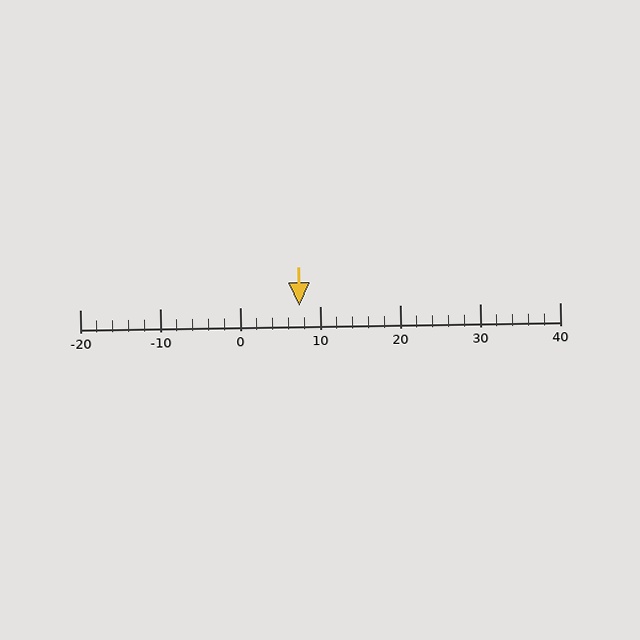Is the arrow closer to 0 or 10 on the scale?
The arrow is closer to 10.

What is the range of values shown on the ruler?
The ruler shows values from -20 to 40.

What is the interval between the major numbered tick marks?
The major tick marks are spaced 10 units apart.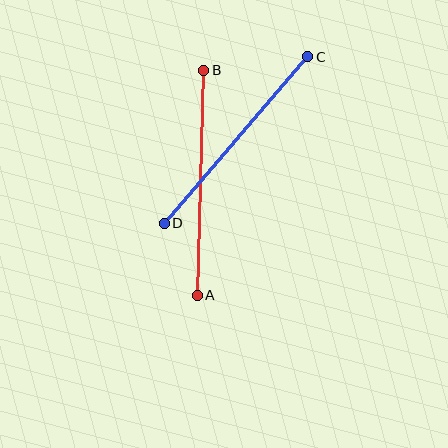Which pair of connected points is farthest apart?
Points A and B are farthest apart.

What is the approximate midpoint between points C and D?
The midpoint is at approximately (236, 140) pixels.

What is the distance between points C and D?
The distance is approximately 220 pixels.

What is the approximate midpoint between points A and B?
The midpoint is at approximately (200, 183) pixels.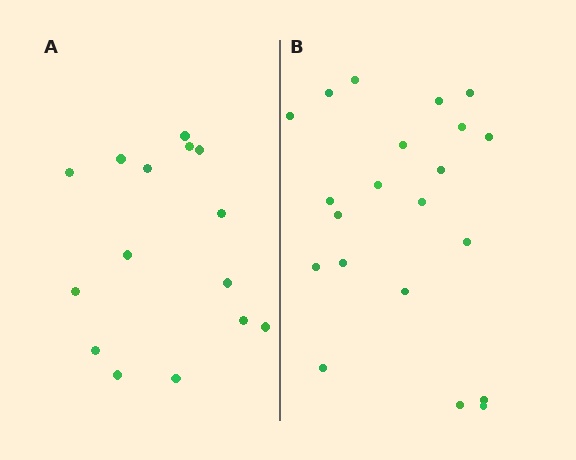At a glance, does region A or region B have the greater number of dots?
Region B (the right region) has more dots.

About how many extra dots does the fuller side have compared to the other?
Region B has about 6 more dots than region A.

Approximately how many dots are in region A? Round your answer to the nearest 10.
About 20 dots. (The exact count is 15, which rounds to 20.)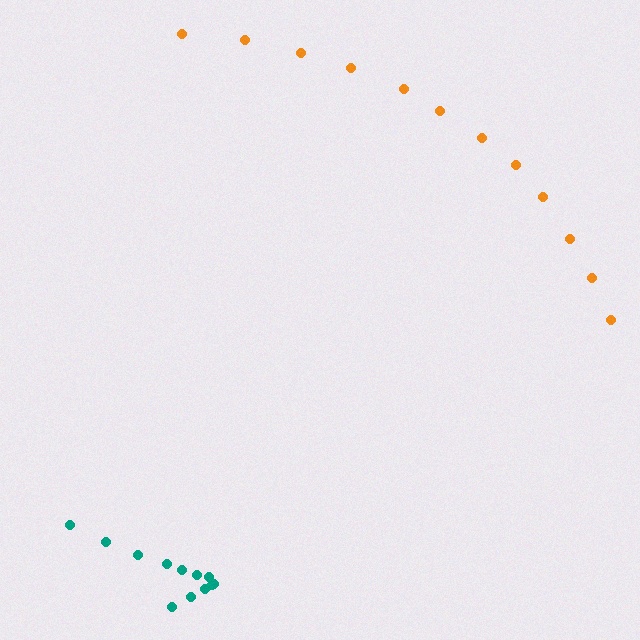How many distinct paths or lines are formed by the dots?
There are 2 distinct paths.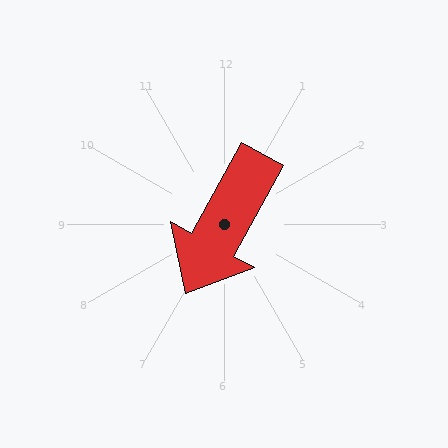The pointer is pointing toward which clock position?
Roughly 7 o'clock.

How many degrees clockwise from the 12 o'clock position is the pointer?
Approximately 209 degrees.